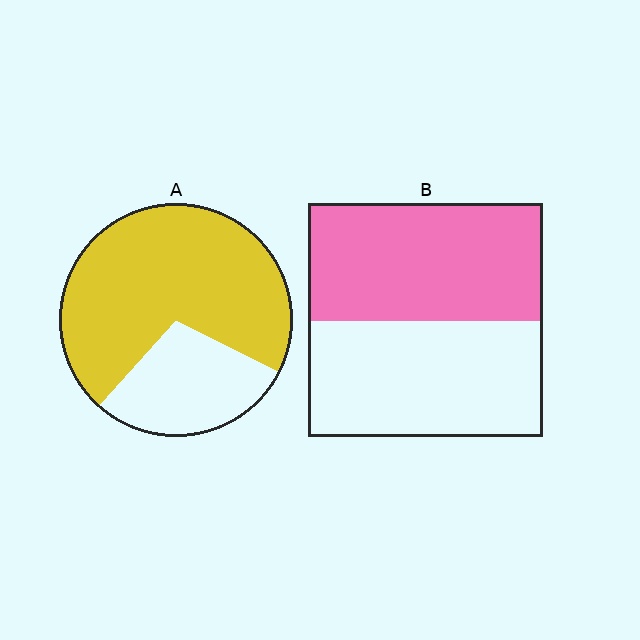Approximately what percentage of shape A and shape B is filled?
A is approximately 70% and B is approximately 50%.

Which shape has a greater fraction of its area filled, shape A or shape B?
Shape A.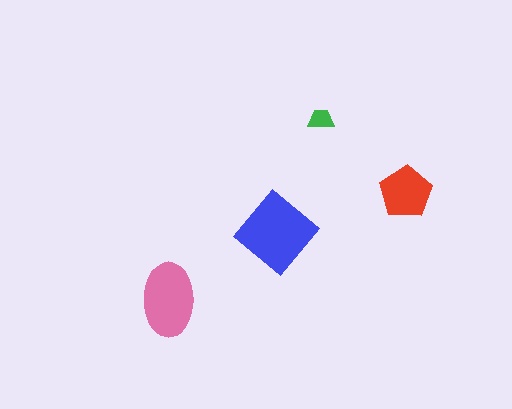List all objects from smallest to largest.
The green trapezoid, the red pentagon, the pink ellipse, the blue diamond.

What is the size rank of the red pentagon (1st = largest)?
3rd.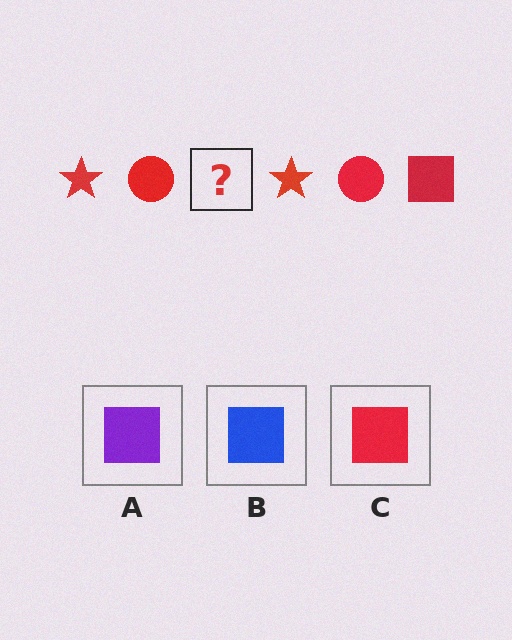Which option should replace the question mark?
Option C.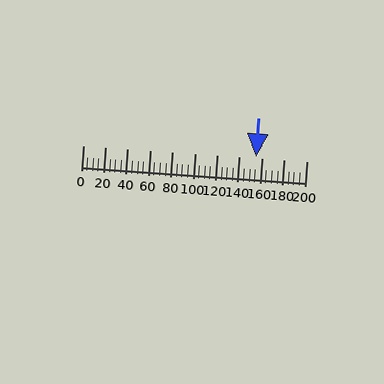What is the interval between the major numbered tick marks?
The major tick marks are spaced 20 units apart.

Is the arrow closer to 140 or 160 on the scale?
The arrow is closer to 160.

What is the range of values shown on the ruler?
The ruler shows values from 0 to 200.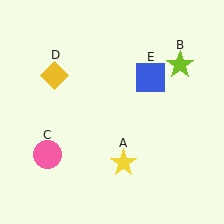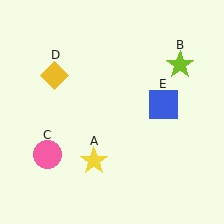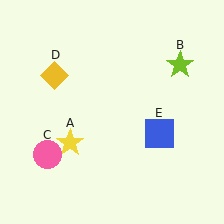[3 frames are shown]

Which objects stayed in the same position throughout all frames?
Lime star (object B) and pink circle (object C) and yellow diamond (object D) remained stationary.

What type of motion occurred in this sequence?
The yellow star (object A), blue square (object E) rotated clockwise around the center of the scene.